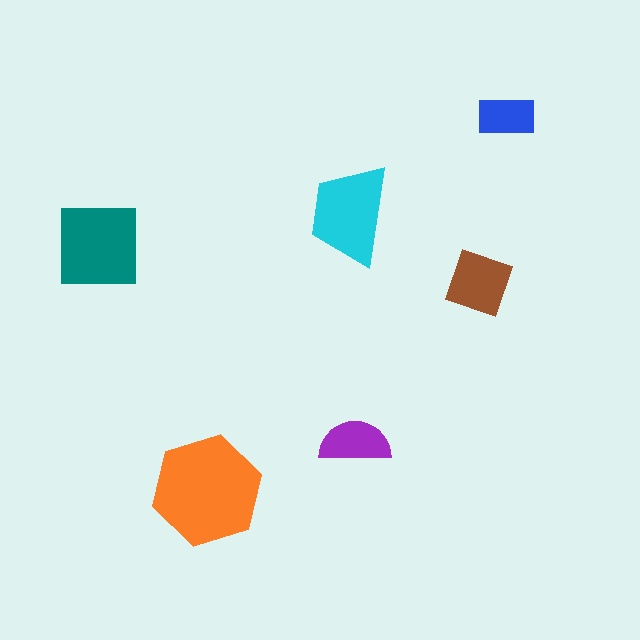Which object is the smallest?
The blue rectangle.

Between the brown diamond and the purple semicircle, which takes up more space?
The brown diamond.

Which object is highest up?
The blue rectangle is topmost.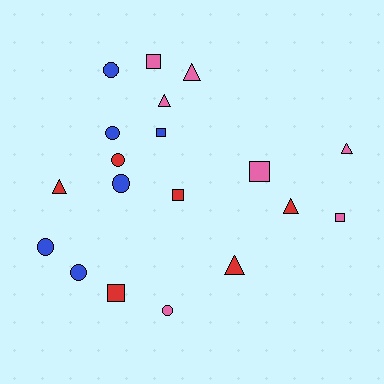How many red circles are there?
There is 1 red circle.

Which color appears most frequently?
Pink, with 7 objects.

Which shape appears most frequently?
Circle, with 7 objects.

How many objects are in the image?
There are 19 objects.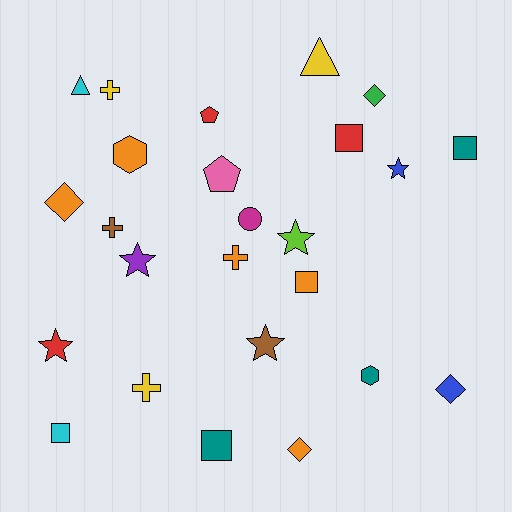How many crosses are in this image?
There are 4 crosses.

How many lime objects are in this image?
There is 1 lime object.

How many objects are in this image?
There are 25 objects.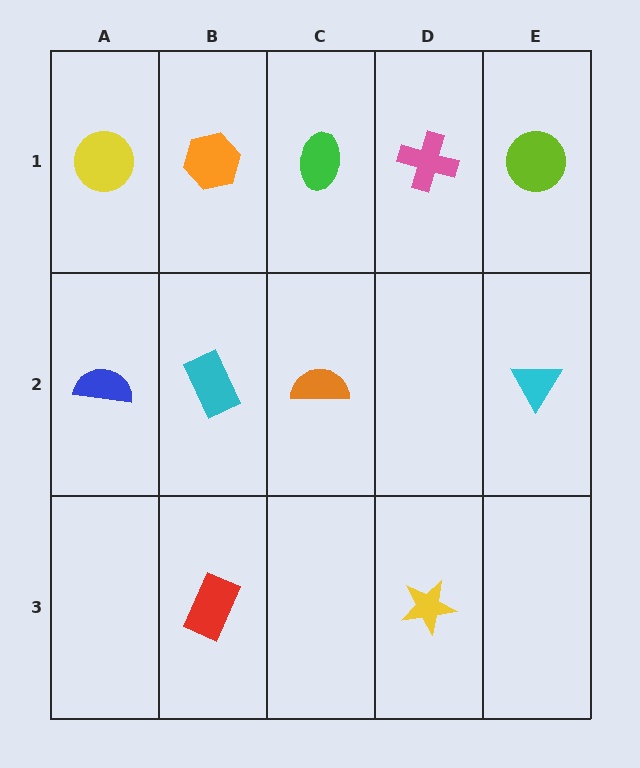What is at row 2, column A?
A blue semicircle.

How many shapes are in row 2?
4 shapes.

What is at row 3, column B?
A red rectangle.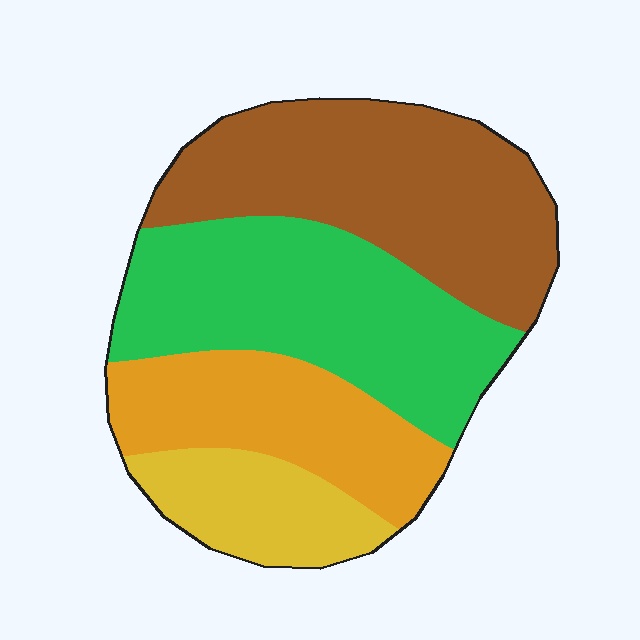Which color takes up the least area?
Yellow, at roughly 15%.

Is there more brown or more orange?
Brown.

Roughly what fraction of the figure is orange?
Orange takes up about one fifth (1/5) of the figure.